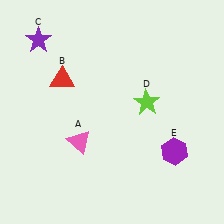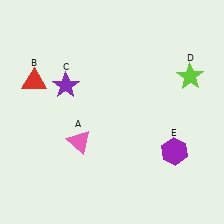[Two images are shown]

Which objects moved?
The objects that moved are: the red triangle (B), the purple star (C), the lime star (D).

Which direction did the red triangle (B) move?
The red triangle (B) moved left.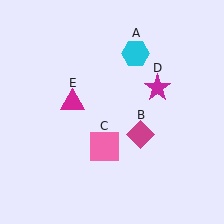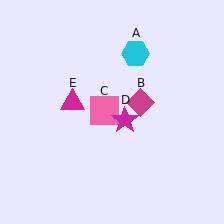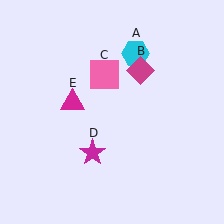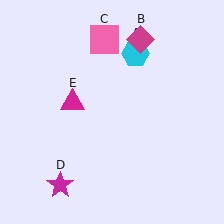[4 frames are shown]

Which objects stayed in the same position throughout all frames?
Cyan hexagon (object A) and magenta triangle (object E) remained stationary.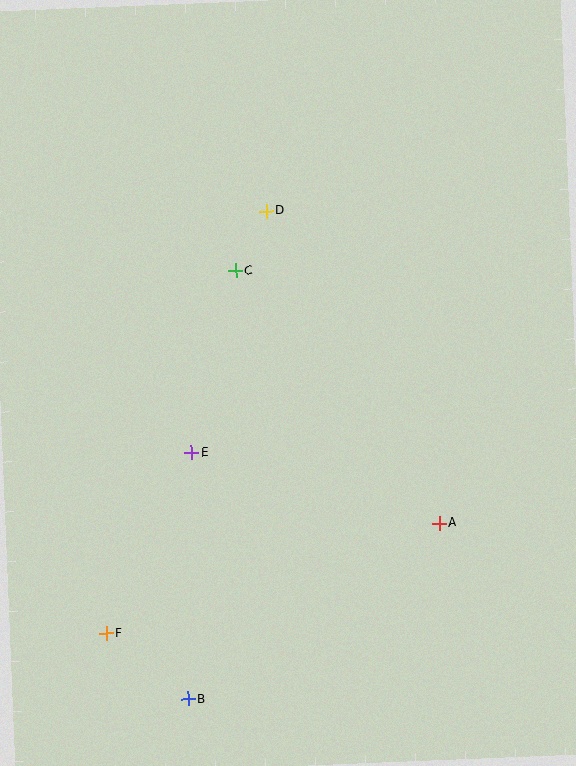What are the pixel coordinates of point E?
Point E is at (191, 452).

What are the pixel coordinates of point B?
Point B is at (188, 699).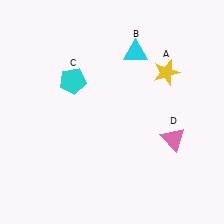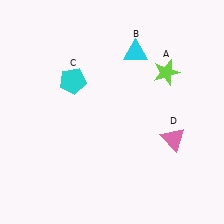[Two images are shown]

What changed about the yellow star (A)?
In Image 1, A is yellow. In Image 2, it changed to lime.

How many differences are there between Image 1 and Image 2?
There is 1 difference between the two images.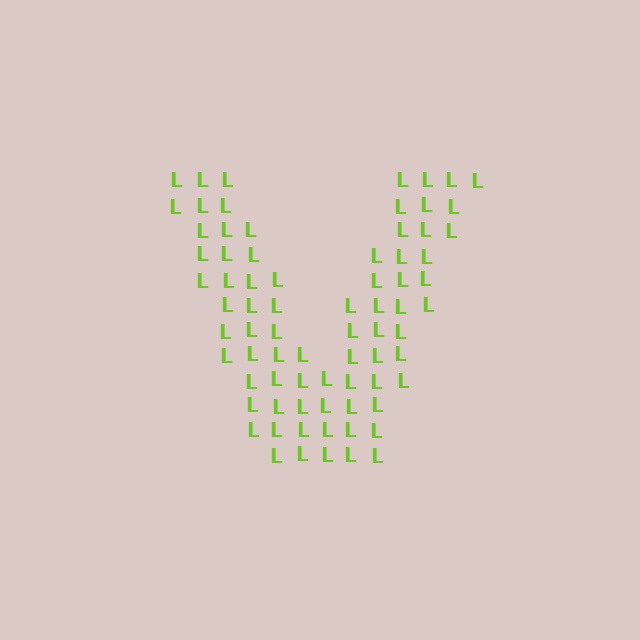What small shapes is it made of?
It is made of small letter L's.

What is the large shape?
The large shape is the letter V.